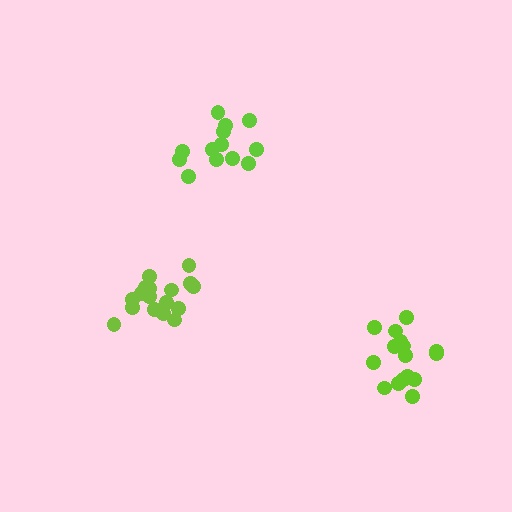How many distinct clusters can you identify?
There are 3 distinct clusters.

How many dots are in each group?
Group 1: 17 dots, Group 2: 13 dots, Group 3: 16 dots (46 total).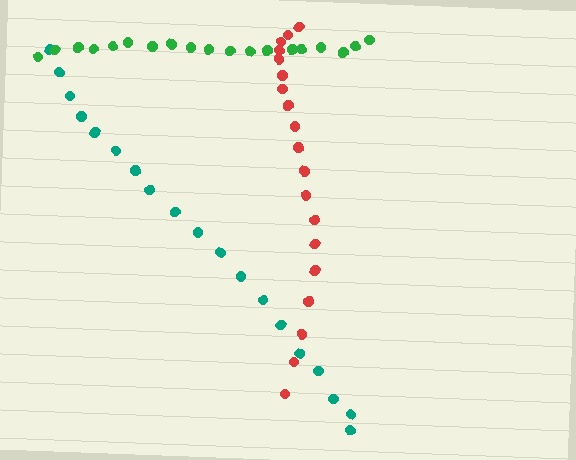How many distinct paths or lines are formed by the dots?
There are 3 distinct paths.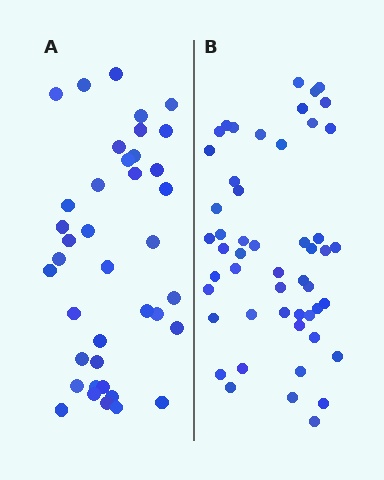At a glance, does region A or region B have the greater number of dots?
Region B (the right region) has more dots.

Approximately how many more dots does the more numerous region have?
Region B has roughly 12 or so more dots than region A.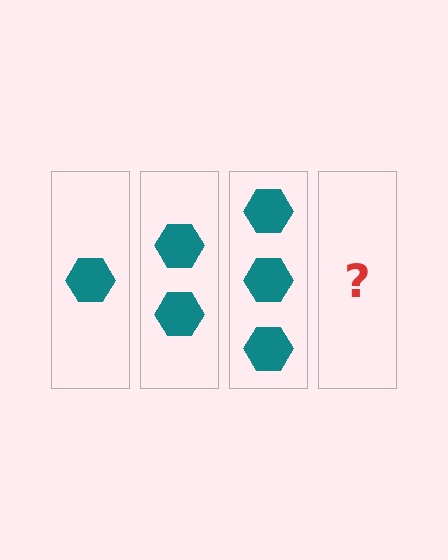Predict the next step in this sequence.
The next step is 4 hexagons.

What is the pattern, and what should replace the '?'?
The pattern is that each step adds one more hexagon. The '?' should be 4 hexagons.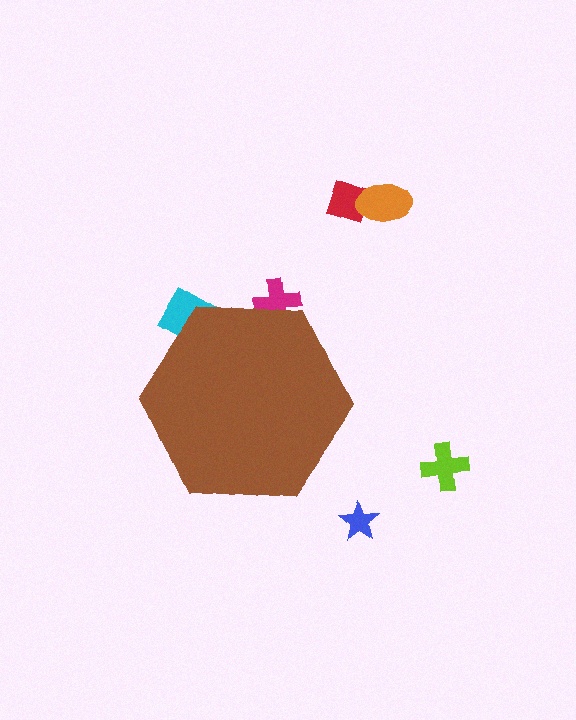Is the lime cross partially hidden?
No, the lime cross is fully visible.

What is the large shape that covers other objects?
A brown hexagon.